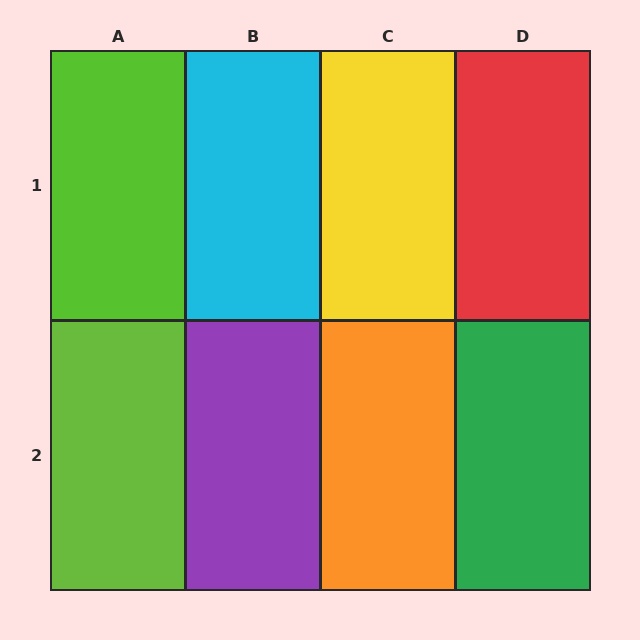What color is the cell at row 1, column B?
Cyan.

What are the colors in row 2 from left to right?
Lime, purple, orange, green.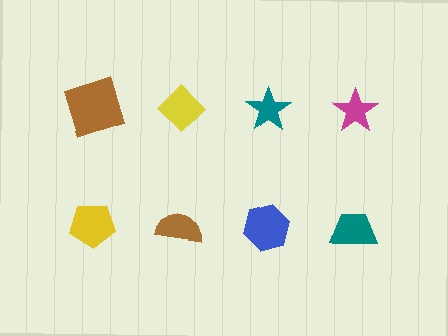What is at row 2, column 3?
A blue hexagon.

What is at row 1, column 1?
A brown square.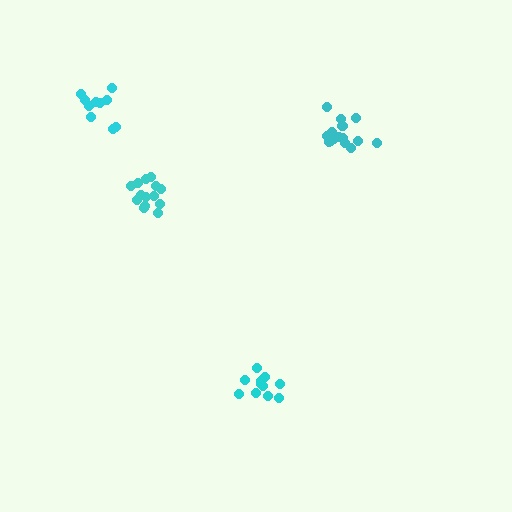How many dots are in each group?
Group 1: 12 dots, Group 2: 16 dots, Group 3: 15 dots, Group 4: 10 dots (53 total).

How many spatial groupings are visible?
There are 4 spatial groupings.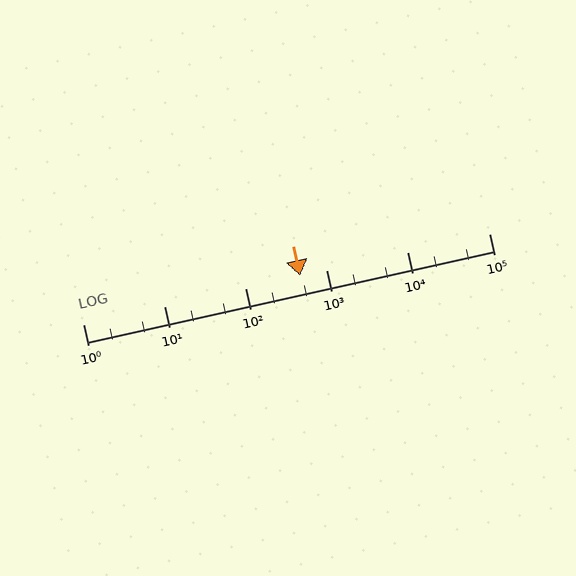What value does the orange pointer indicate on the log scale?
The pointer indicates approximately 470.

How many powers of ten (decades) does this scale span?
The scale spans 5 decades, from 1 to 100000.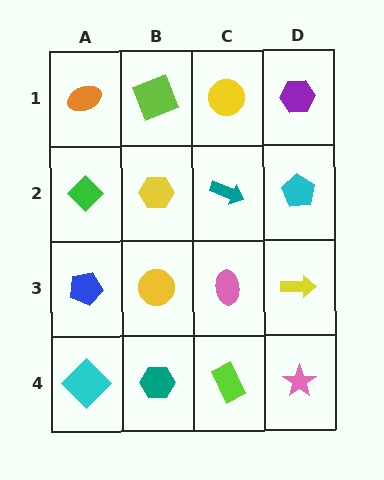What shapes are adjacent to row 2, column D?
A purple hexagon (row 1, column D), a yellow arrow (row 3, column D), a teal arrow (row 2, column C).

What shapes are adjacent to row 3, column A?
A green diamond (row 2, column A), a cyan diamond (row 4, column A), a yellow circle (row 3, column B).